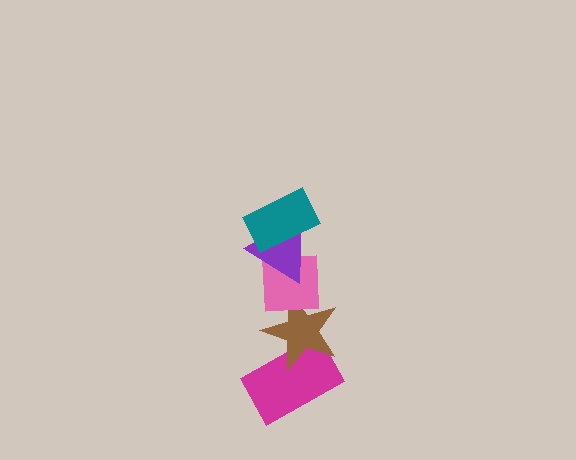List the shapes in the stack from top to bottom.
From top to bottom: the teal rectangle, the purple triangle, the pink square, the brown star, the magenta rectangle.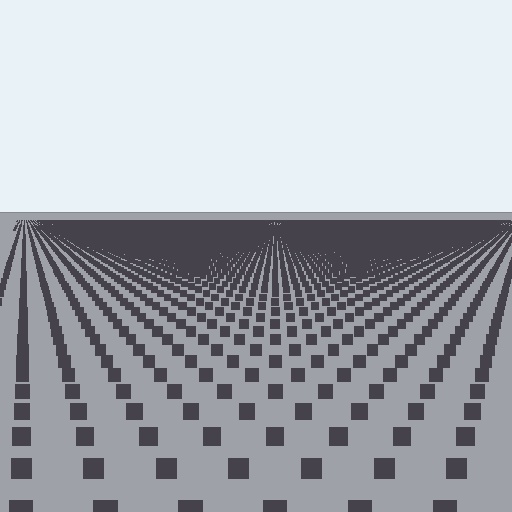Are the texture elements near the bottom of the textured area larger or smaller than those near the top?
Larger. Near the bottom, elements are closer to the viewer and appear at a bigger on-screen size.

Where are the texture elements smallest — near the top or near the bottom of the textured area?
Near the top.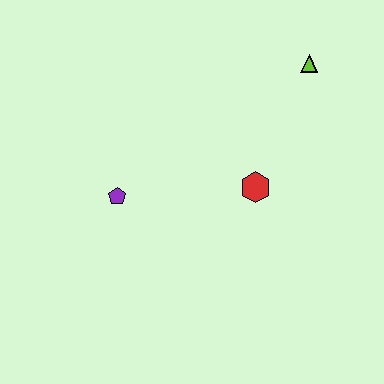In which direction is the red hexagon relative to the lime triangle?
The red hexagon is below the lime triangle.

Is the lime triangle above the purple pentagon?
Yes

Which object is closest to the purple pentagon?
The red hexagon is closest to the purple pentagon.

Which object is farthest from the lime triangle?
The purple pentagon is farthest from the lime triangle.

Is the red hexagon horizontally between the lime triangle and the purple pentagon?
Yes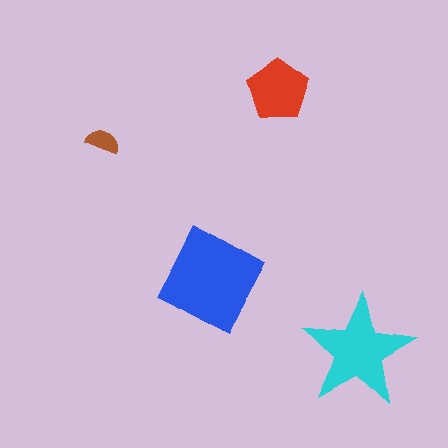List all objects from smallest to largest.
The brown semicircle, the red pentagon, the cyan star, the blue diamond.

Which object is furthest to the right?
The cyan star is rightmost.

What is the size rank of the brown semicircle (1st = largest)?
4th.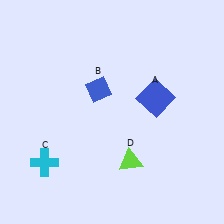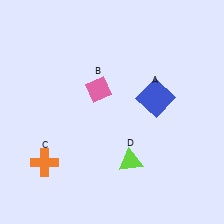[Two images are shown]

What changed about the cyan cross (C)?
In Image 1, C is cyan. In Image 2, it changed to orange.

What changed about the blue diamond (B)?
In Image 1, B is blue. In Image 2, it changed to pink.